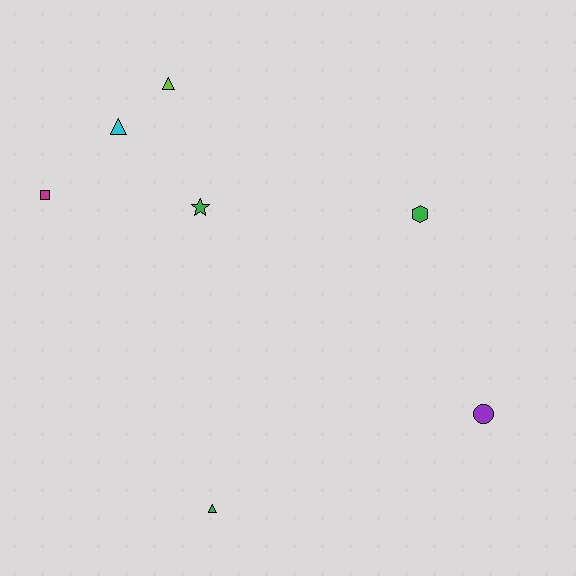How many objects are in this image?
There are 7 objects.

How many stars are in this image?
There is 1 star.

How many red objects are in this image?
There are no red objects.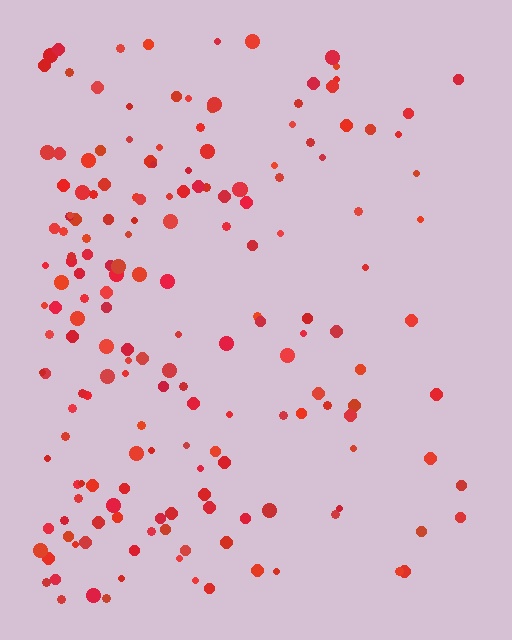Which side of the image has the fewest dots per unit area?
The right.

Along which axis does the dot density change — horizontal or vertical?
Horizontal.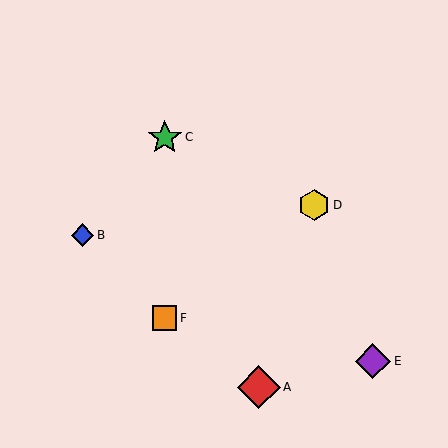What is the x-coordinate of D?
Object D is at x≈314.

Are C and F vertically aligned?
Yes, both are at x≈165.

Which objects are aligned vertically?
Objects C, F are aligned vertically.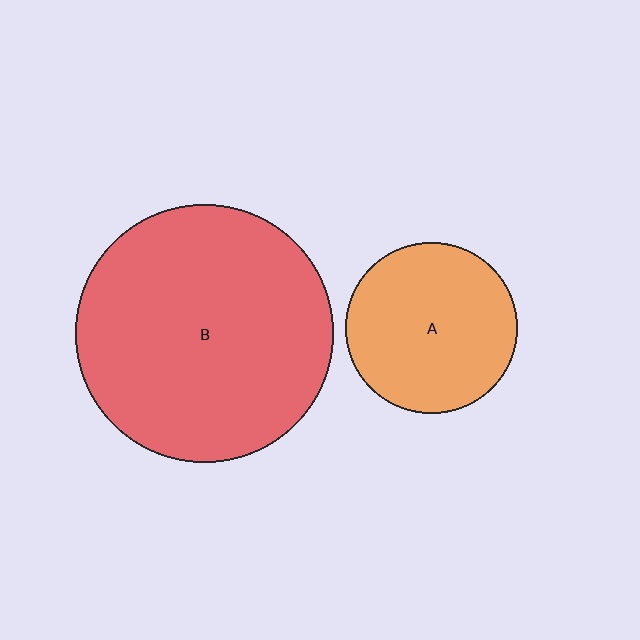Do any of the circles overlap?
No, none of the circles overlap.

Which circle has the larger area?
Circle B (red).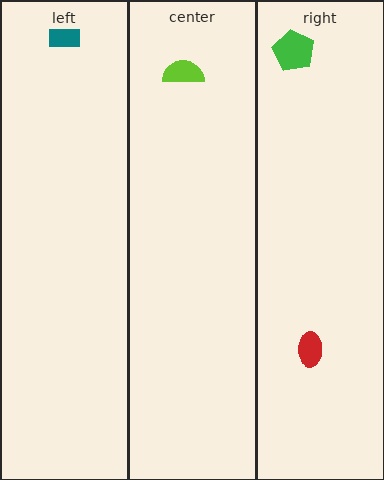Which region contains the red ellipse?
The right region.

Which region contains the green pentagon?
The right region.